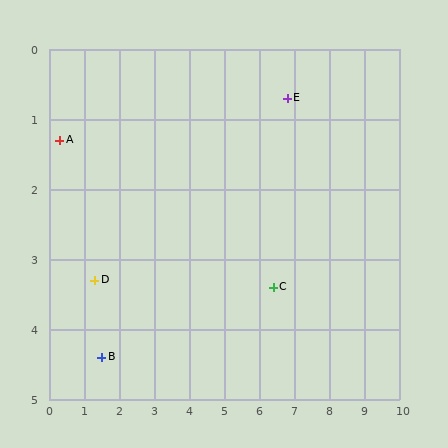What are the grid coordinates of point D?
Point D is at approximately (1.3, 3.3).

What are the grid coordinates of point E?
Point E is at approximately (6.8, 0.7).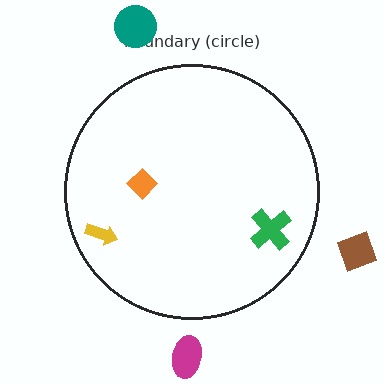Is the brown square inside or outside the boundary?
Outside.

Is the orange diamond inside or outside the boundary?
Inside.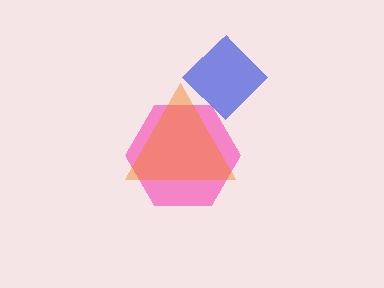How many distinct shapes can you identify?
There are 3 distinct shapes: a pink hexagon, an orange triangle, a blue diamond.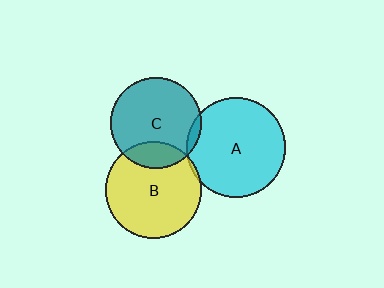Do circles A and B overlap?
Yes.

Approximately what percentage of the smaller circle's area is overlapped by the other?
Approximately 5%.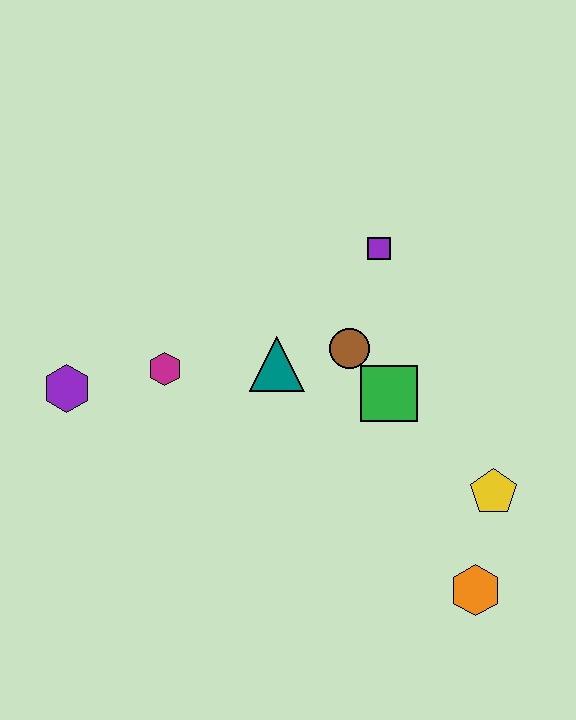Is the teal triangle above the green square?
Yes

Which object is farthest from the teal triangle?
The orange hexagon is farthest from the teal triangle.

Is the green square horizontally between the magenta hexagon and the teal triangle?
No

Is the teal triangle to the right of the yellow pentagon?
No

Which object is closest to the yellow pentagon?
The orange hexagon is closest to the yellow pentagon.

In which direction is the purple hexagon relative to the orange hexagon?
The purple hexagon is to the left of the orange hexagon.